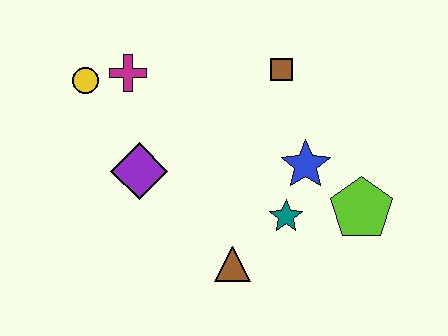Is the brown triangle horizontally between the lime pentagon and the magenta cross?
Yes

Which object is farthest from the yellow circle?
The lime pentagon is farthest from the yellow circle.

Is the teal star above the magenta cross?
No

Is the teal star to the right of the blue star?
No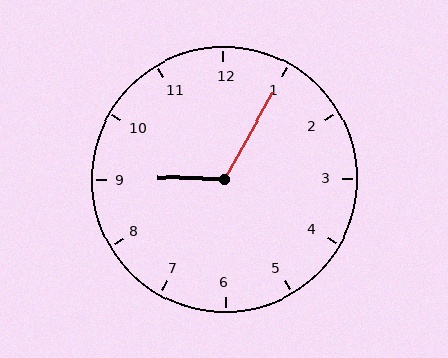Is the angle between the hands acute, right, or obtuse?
It is obtuse.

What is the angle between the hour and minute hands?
Approximately 118 degrees.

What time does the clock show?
9:05.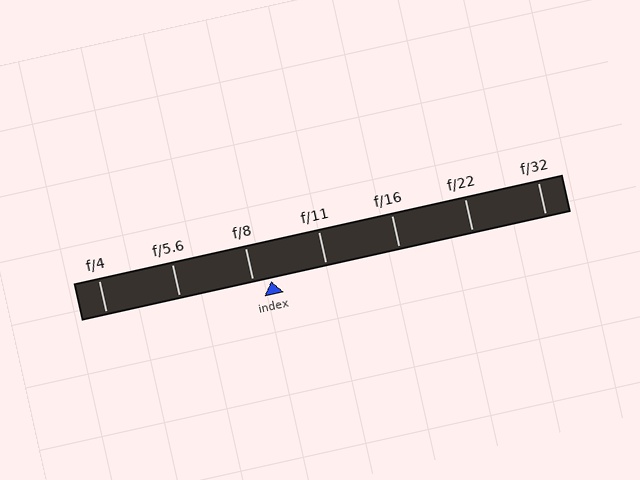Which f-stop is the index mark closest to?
The index mark is closest to f/8.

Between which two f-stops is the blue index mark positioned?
The index mark is between f/8 and f/11.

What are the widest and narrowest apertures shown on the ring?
The widest aperture shown is f/4 and the narrowest is f/32.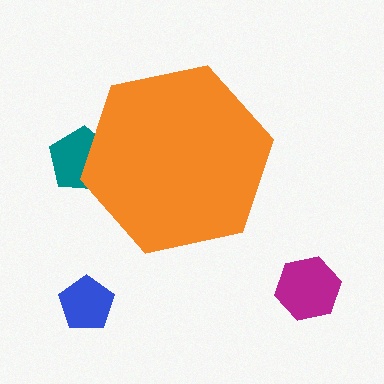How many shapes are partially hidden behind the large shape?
1 shape is partially hidden.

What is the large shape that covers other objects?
An orange hexagon.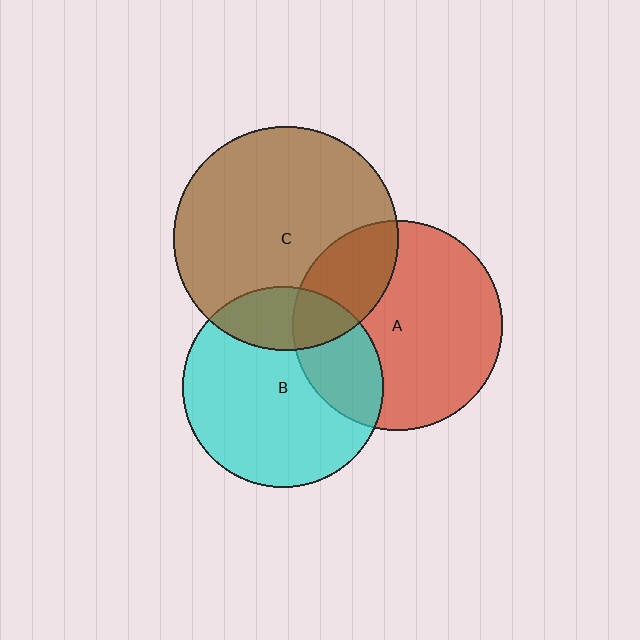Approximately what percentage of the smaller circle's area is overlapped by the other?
Approximately 25%.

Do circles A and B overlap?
Yes.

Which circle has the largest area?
Circle C (brown).